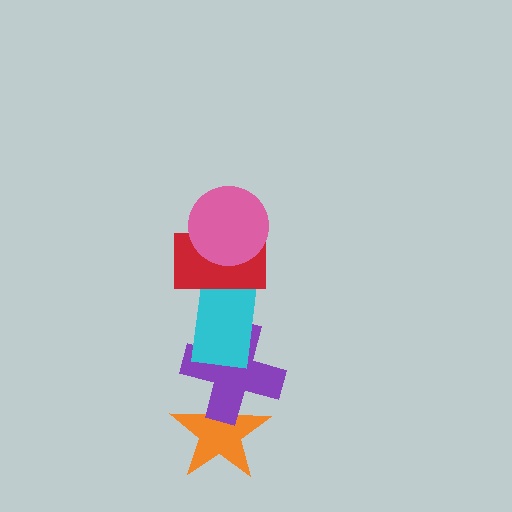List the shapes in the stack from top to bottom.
From top to bottom: the pink circle, the red rectangle, the cyan rectangle, the purple cross, the orange star.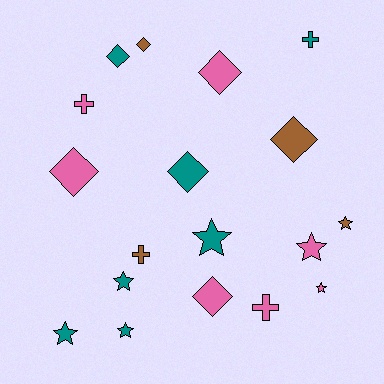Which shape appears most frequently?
Diamond, with 7 objects.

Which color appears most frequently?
Teal, with 7 objects.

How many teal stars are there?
There are 4 teal stars.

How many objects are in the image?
There are 18 objects.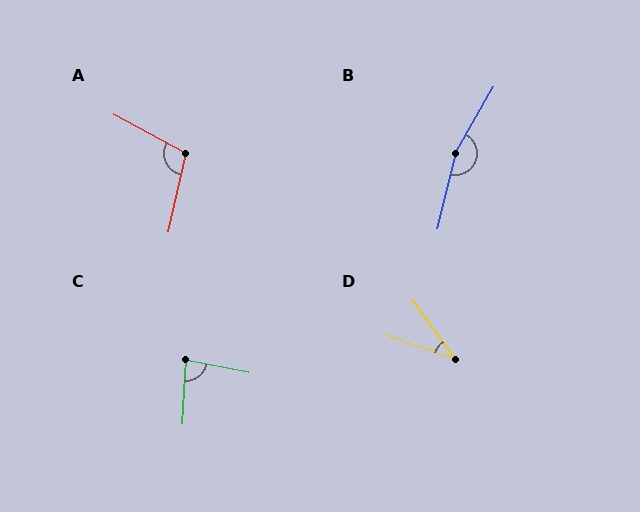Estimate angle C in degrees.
Approximately 82 degrees.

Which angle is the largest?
B, at approximately 164 degrees.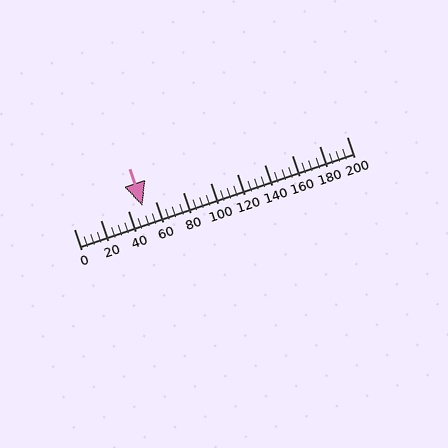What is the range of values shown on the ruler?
The ruler shows values from 0 to 200.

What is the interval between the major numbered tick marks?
The major tick marks are spaced 20 units apart.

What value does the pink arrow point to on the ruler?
The pink arrow points to approximately 50.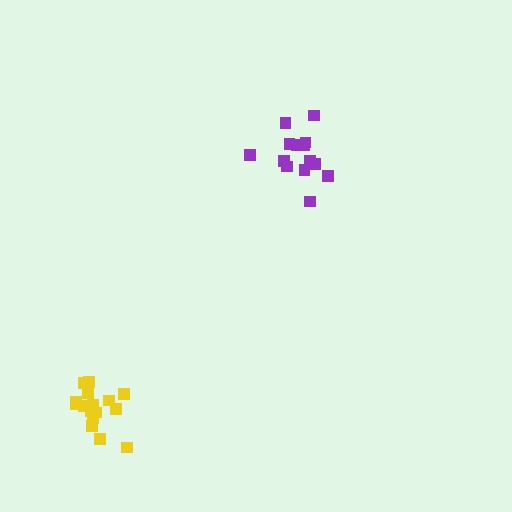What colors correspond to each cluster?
The clusters are colored: purple, yellow.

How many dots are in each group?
Group 1: 14 dots, Group 2: 17 dots (31 total).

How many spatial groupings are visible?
There are 2 spatial groupings.